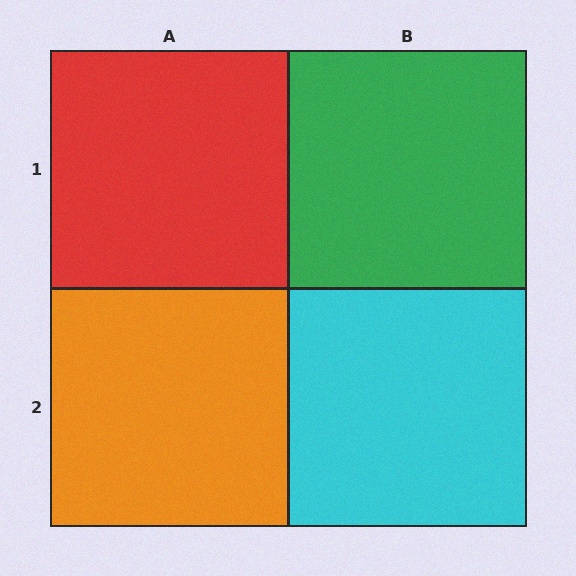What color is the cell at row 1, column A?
Red.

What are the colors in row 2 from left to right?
Orange, cyan.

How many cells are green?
1 cell is green.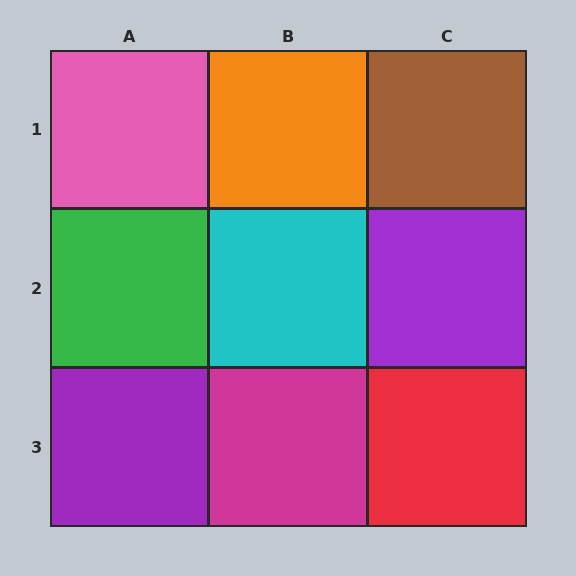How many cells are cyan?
1 cell is cyan.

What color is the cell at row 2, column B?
Cyan.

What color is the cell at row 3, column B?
Magenta.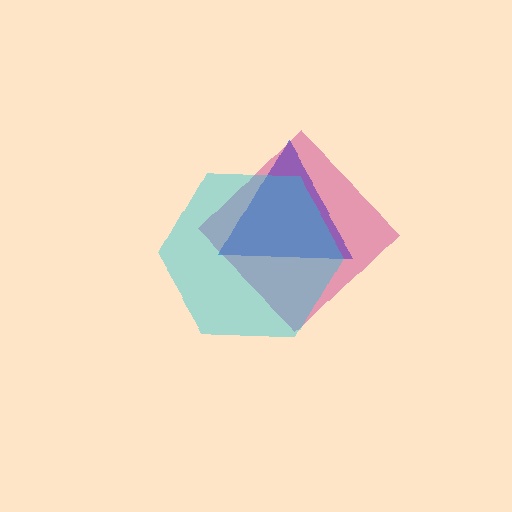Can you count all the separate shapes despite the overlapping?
Yes, there are 3 separate shapes.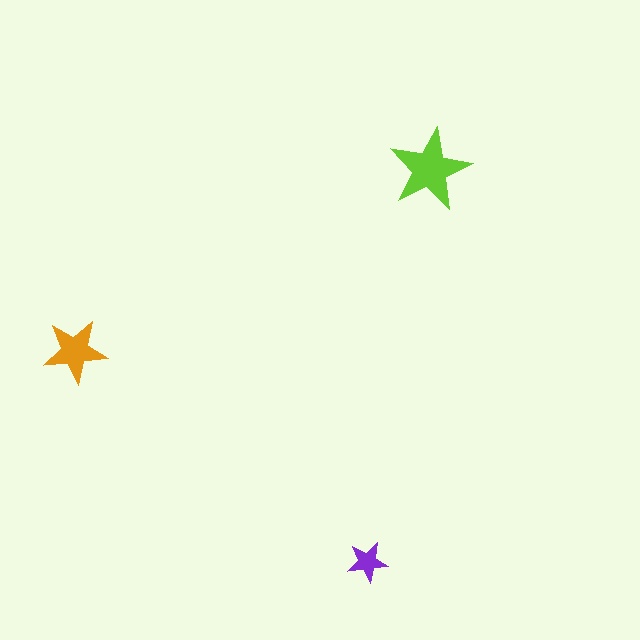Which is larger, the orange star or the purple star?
The orange one.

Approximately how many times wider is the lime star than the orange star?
About 1.5 times wider.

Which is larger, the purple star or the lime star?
The lime one.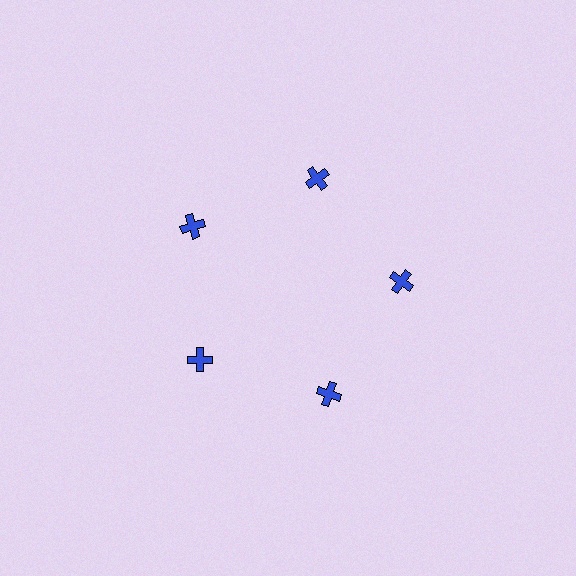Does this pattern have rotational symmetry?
Yes, this pattern has 5-fold rotational symmetry. It looks the same after rotating 72 degrees around the center.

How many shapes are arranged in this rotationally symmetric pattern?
There are 5 shapes, arranged in 5 groups of 1.